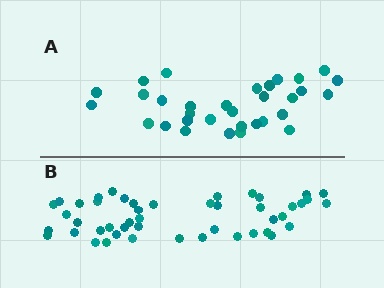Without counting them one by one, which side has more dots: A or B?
Region B (the bottom region) has more dots.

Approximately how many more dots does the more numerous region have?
Region B has approximately 15 more dots than region A.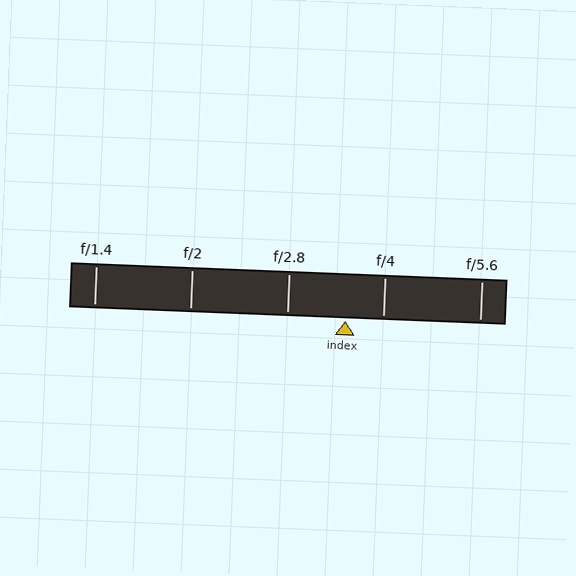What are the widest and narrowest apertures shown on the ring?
The widest aperture shown is f/1.4 and the narrowest is f/5.6.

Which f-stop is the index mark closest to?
The index mark is closest to f/4.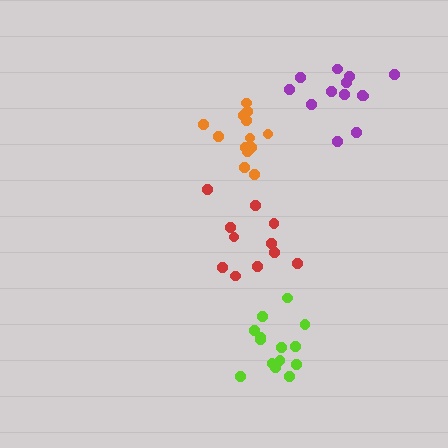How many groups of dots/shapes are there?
There are 4 groups.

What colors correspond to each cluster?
The clusters are colored: purple, red, lime, orange.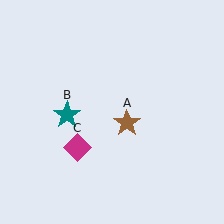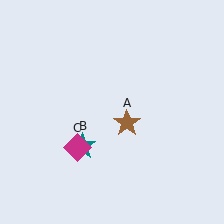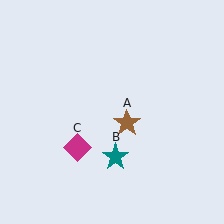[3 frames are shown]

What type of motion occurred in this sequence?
The teal star (object B) rotated counterclockwise around the center of the scene.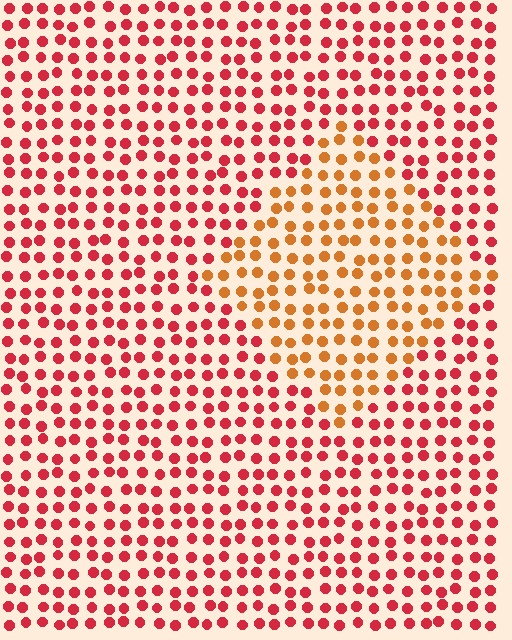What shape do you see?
I see a diamond.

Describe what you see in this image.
The image is filled with small red elements in a uniform arrangement. A diamond-shaped region is visible where the elements are tinted to a slightly different hue, forming a subtle color boundary.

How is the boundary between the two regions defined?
The boundary is defined purely by a slight shift in hue (about 36 degrees). Spacing, size, and orientation are identical on both sides.